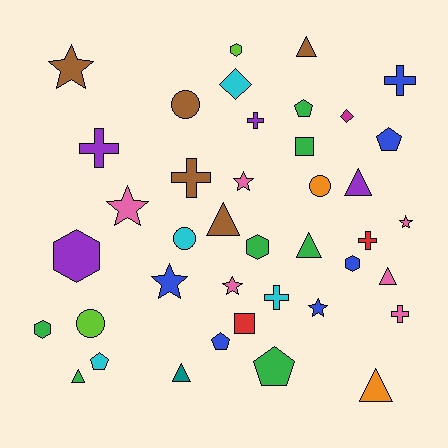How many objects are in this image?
There are 40 objects.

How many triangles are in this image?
There are 8 triangles.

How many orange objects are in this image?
There are 2 orange objects.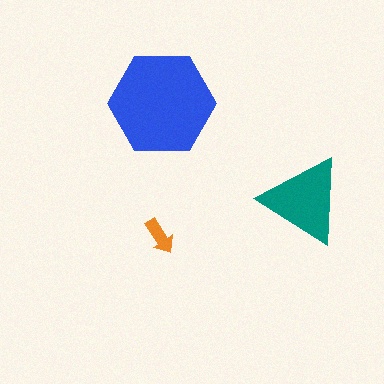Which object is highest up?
The blue hexagon is topmost.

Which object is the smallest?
The orange arrow.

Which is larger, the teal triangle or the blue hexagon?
The blue hexagon.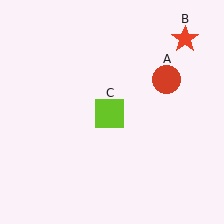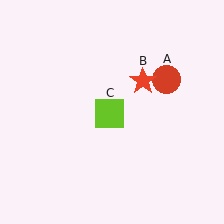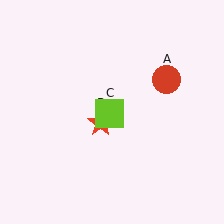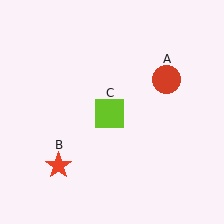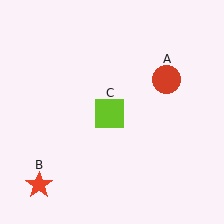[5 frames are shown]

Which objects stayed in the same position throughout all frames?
Red circle (object A) and lime square (object C) remained stationary.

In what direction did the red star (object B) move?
The red star (object B) moved down and to the left.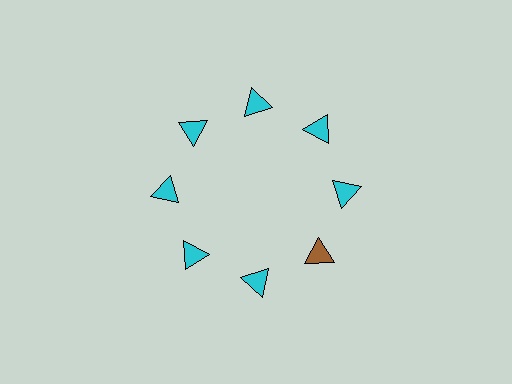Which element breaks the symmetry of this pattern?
The brown triangle at roughly the 4 o'clock position breaks the symmetry. All other shapes are cyan triangles.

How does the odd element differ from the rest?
It has a different color: brown instead of cyan.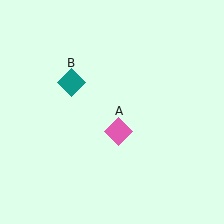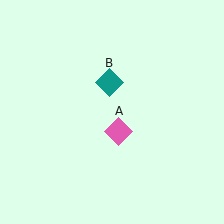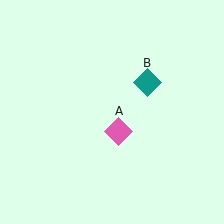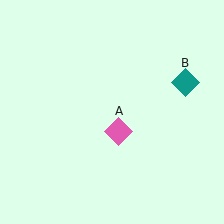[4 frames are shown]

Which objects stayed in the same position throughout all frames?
Pink diamond (object A) remained stationary.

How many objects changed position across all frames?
1 object changed position: teal diamond (object B).